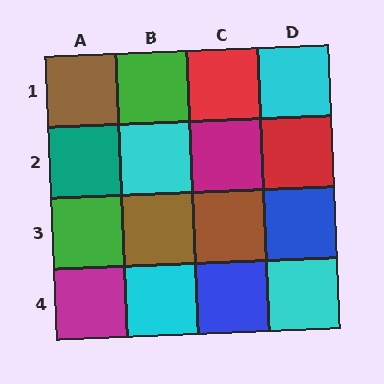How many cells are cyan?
4 cells are cyan.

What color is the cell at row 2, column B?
Cyan.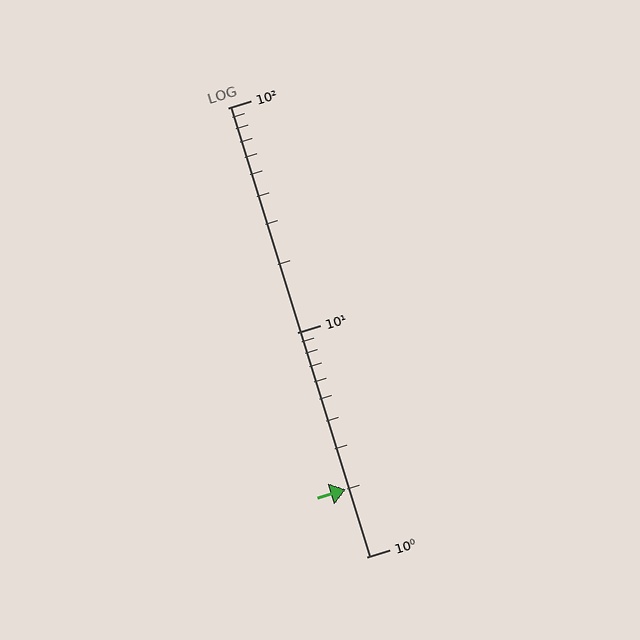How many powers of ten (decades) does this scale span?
The scale spans 2 decades, from 1 to 100.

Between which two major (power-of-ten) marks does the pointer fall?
The pointer is between 1 and 10.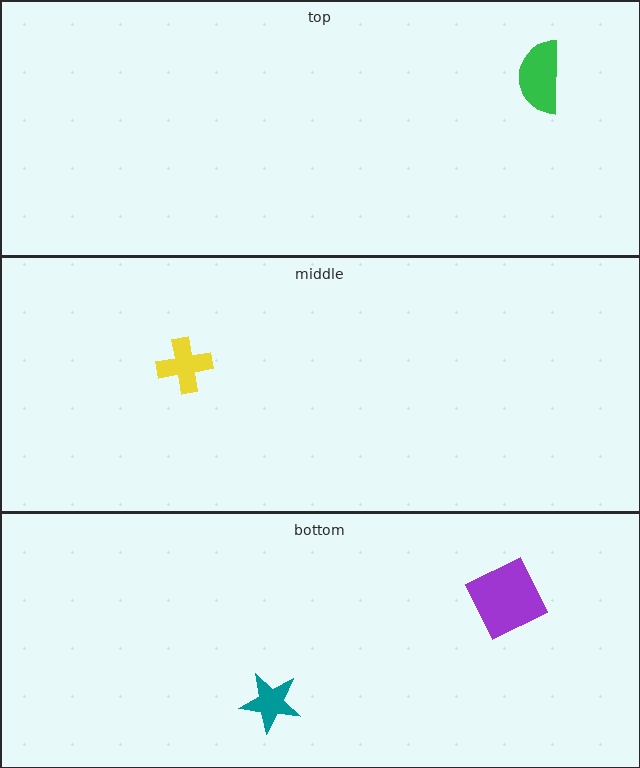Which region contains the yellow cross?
The middle region.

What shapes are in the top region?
The green semicircle.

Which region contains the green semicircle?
The top region.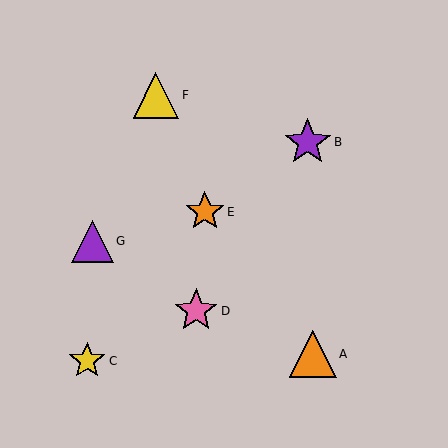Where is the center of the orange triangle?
The center of the orange triangle is at (313, 354).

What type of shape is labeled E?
Shape E is an orange star.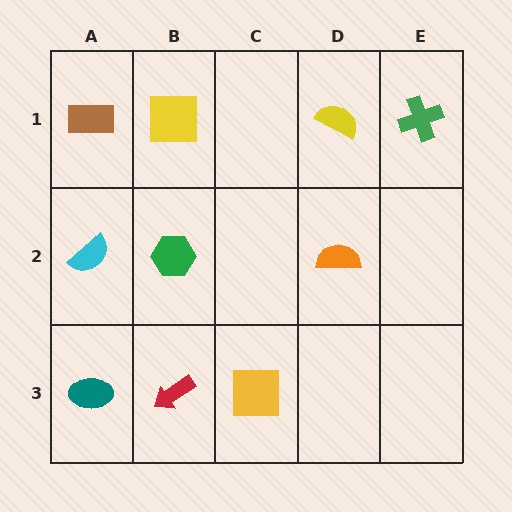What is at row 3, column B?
A red arrow.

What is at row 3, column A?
A teal ellipse.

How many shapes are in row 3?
3 shapes.